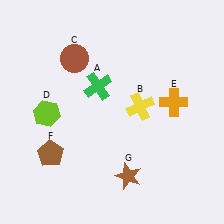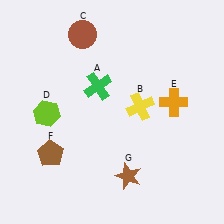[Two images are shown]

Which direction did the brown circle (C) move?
The brown circle (C) moved up.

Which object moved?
The brown circle (C) moved up.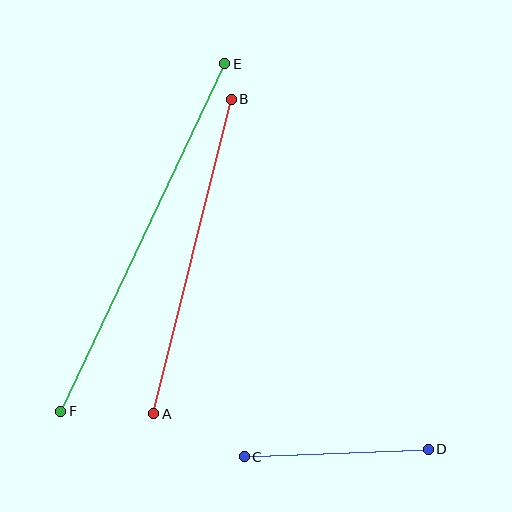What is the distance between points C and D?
The distance is approximately 184 pixels.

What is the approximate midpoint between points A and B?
The midpoint is at approximately (192, 257) pixels.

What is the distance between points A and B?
The distance is approximately 324 pixels.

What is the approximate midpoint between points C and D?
The midpoint is at approximately (336, 453) pixels.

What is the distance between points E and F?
The distance is approximately 384 pixels.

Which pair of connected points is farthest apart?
Points E and F are farthest apart.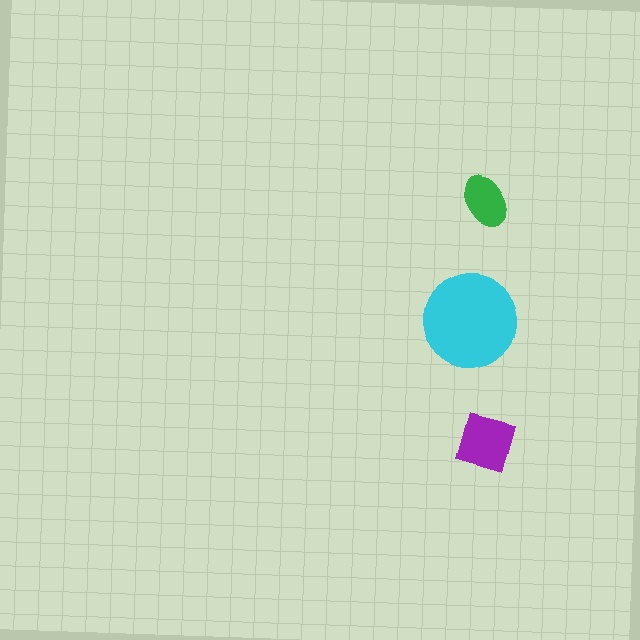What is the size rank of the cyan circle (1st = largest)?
1st.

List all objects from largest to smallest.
The cyan circle, the purple square, the green ellipse.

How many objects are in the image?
There are 3 objects in the image.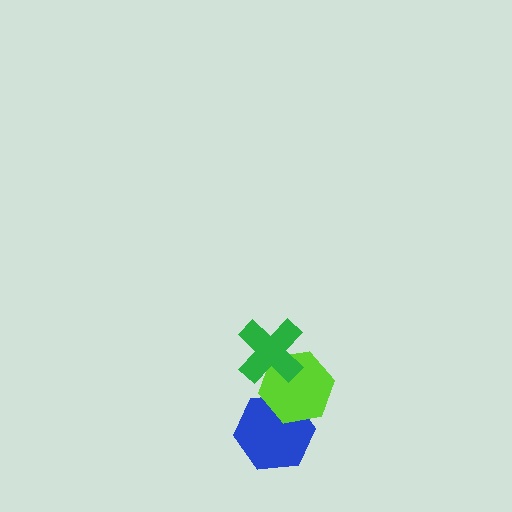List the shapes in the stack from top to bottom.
From top to bottom: the green cross, the lime hexagon, the blue hexagon.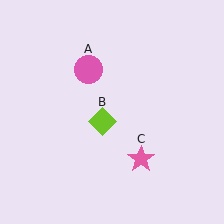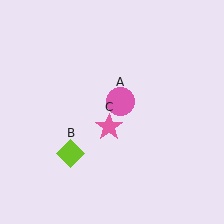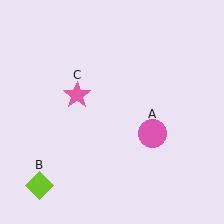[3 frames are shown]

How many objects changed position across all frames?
3 objects changed position: pink circle (object A), lime diamond (object B), pink star (object C).